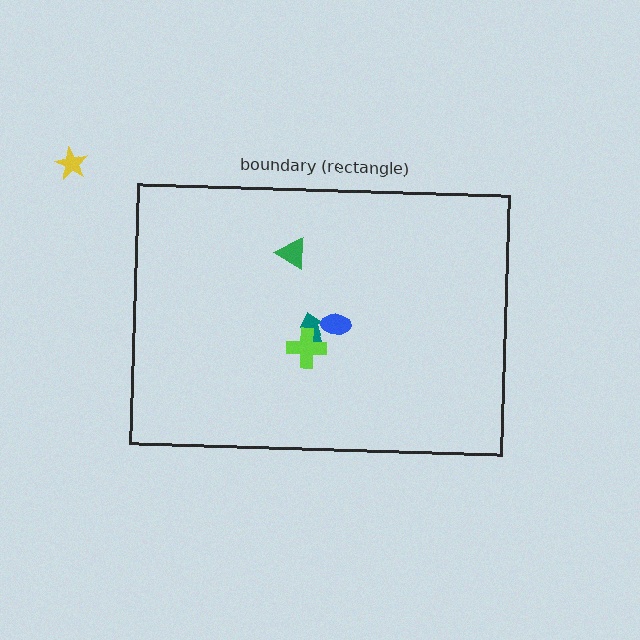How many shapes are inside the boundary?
4 inside, 1 outside.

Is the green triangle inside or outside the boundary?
Inside.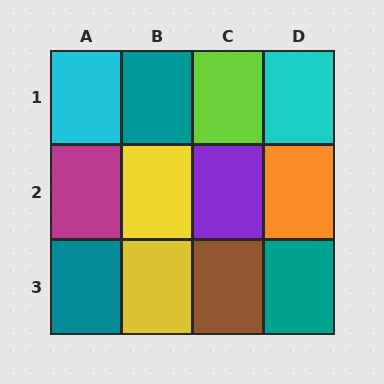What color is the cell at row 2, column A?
Magenta.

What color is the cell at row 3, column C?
Brown.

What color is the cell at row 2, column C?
Purple.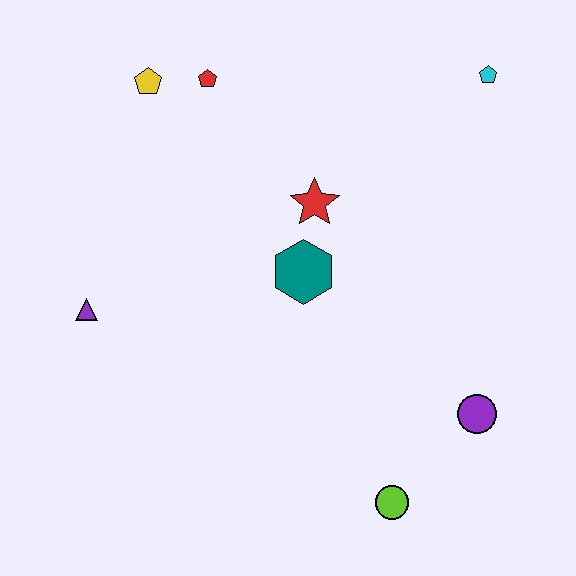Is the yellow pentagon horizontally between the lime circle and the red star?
No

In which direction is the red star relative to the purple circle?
The red star is above the purple circle.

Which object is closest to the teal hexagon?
The red star is closest to the teal hexagon.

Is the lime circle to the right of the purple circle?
No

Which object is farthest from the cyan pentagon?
The purple triangle is farthest from the cyan pentagon.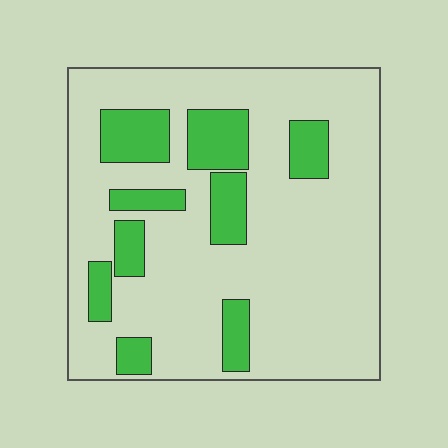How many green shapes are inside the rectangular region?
9.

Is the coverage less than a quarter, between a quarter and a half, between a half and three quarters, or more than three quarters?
Less than a quarter.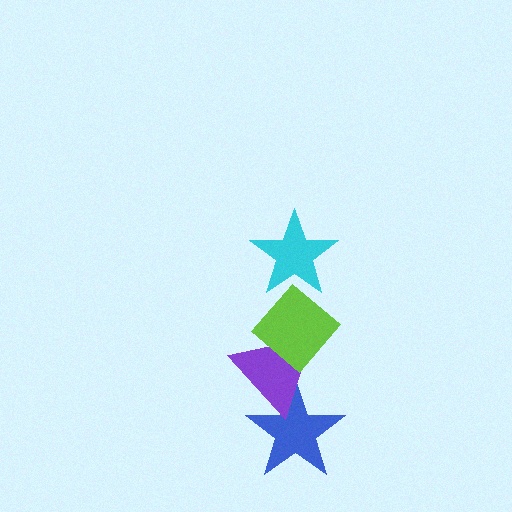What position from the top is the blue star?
The blue star is 4th from the top.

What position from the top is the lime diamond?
The lime diamond is 2nd from the top.